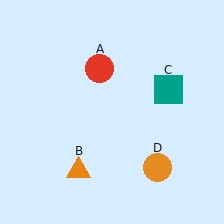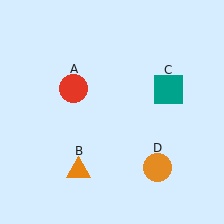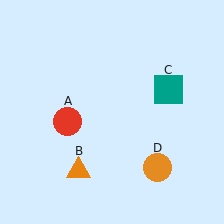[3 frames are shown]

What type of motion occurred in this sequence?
The red circle (object A) rotated counterclockwise around the center of the scene.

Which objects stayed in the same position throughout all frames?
Orange triangle (object B) and teal square (object C) and orange circle (object D) remained stationary.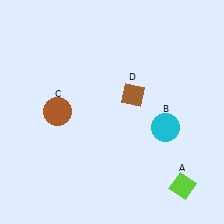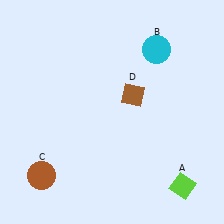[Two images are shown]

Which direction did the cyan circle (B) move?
The cyan circle (B) moved up.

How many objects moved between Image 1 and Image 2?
2 objects moved between the two images.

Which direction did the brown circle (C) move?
The brown circle (C) moved down.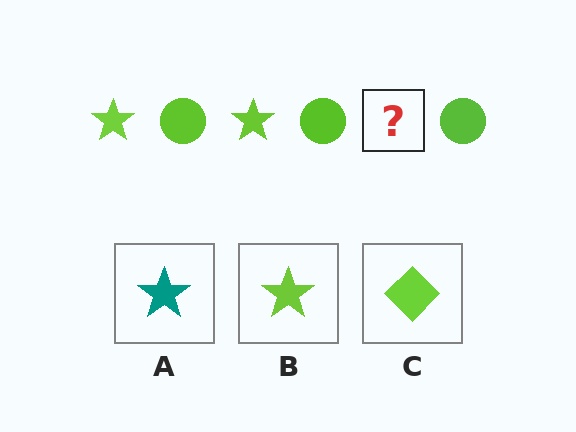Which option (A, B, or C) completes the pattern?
B.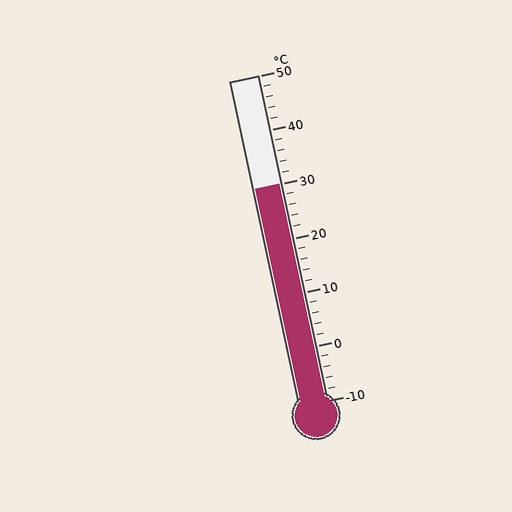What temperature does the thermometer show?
The thermometer shows approximately 30°C.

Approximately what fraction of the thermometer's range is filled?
The thermometer is filled to approximately 65% of its range.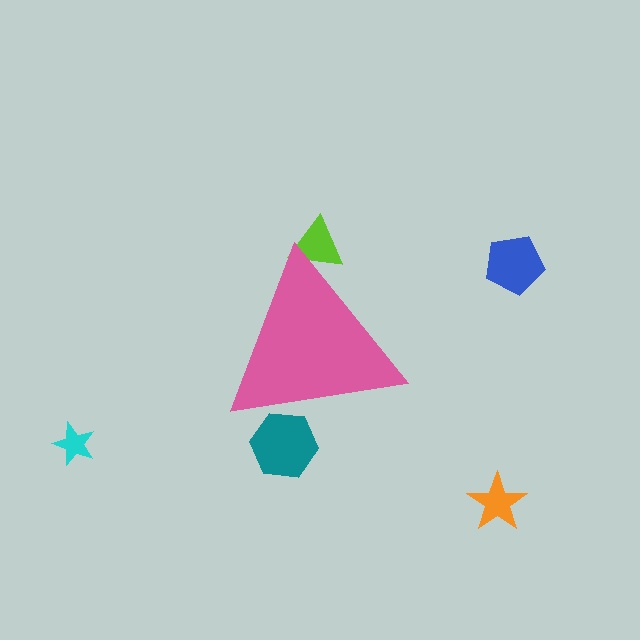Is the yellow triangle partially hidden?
Yes, the yellow triangle is partially hidden behind the pink triangle.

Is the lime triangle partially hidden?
Yes, the lime triangle is partially hidden behind the pink triangle.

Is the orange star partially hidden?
No, the orange star is fully visible.